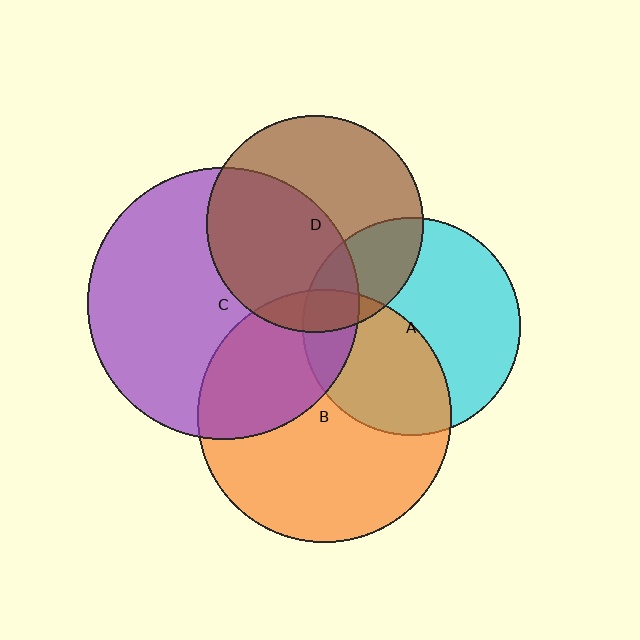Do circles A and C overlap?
Yes.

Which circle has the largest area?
Circle C (purple).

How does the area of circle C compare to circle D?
Approximately 1.6 times.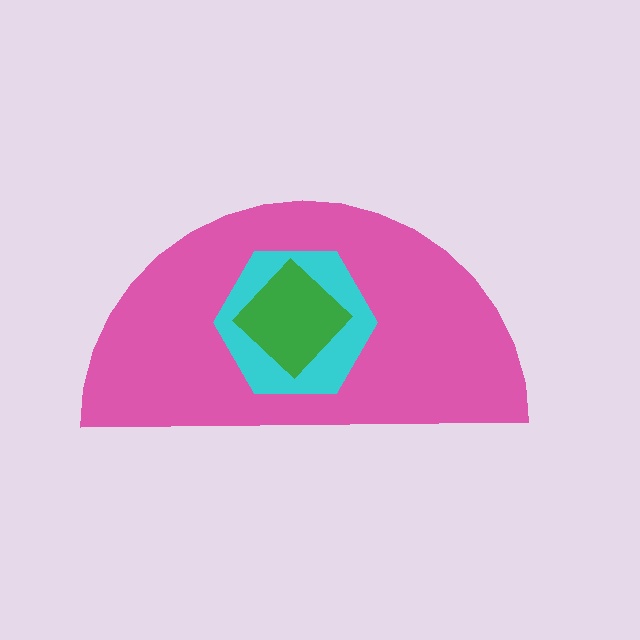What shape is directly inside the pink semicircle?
The cyan hexagon.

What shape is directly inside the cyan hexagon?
The green diamond.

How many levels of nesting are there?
3.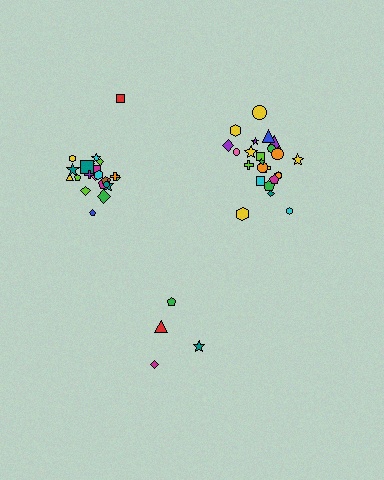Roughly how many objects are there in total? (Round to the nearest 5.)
Roughly 50 objects in total.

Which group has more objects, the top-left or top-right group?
The top-right group.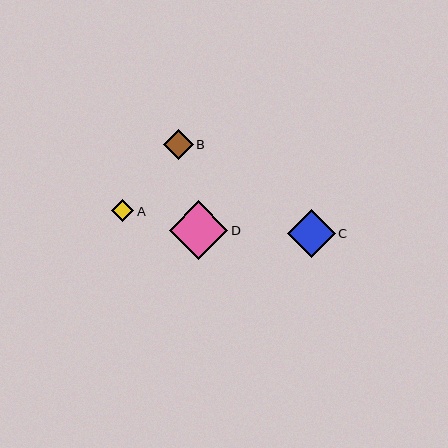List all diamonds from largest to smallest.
From largest to smallest: D, C, B, A.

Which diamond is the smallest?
Diamond A is the smallest with a size of approximately 22 pixels.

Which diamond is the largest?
Diamond D is the largest with a size of approximately 58 pixels.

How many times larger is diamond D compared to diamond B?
Diamond D is approximately 2.0 times the size of diamond B.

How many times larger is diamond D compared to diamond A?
Diamond D is approximately 2.7 times the size of diamond A.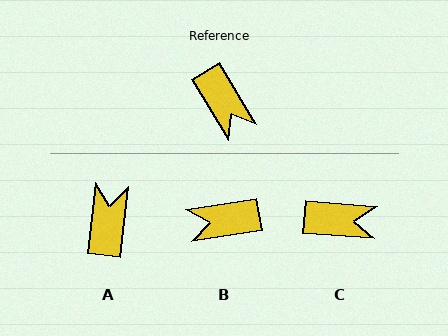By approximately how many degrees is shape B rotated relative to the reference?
Approximately 112 degrees clockwise.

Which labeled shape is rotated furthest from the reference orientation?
A, about 142 degrees away.